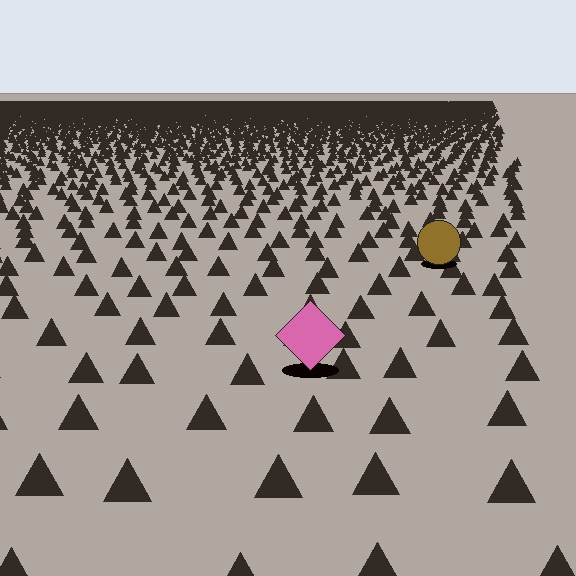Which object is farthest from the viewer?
The brown circle is farthest from the viewer. It appears smaller and the ground texture around it is denser.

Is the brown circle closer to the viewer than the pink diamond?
No. The pink diamond is closer — you can tell from the texture gradient: the ground texture is coarser near it.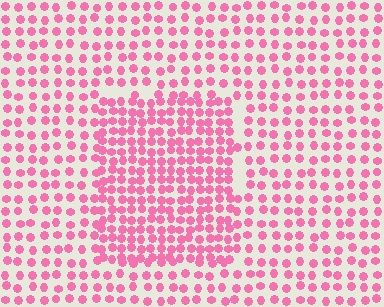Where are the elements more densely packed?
The elements are more densely packed inside the rectangle boundary.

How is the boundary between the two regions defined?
The boundary is defined by a change in element density (approximately 1.7x ratio). All elements are the same color, size, and shape.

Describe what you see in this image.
The image contains small pink elements arranged at two different densities. A rectangle-shaped region is visible where the elements are more densely packed than the surrounding area.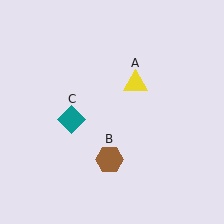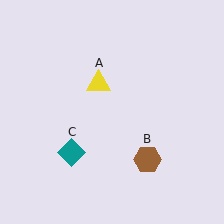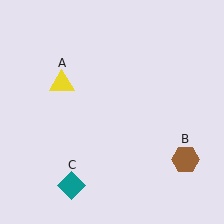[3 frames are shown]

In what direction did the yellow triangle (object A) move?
The yellow triangle (object A) moved left.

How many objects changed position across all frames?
3 objects changed position: yellow triangle (object A), brown hexagon (object B), teal diamond (object C).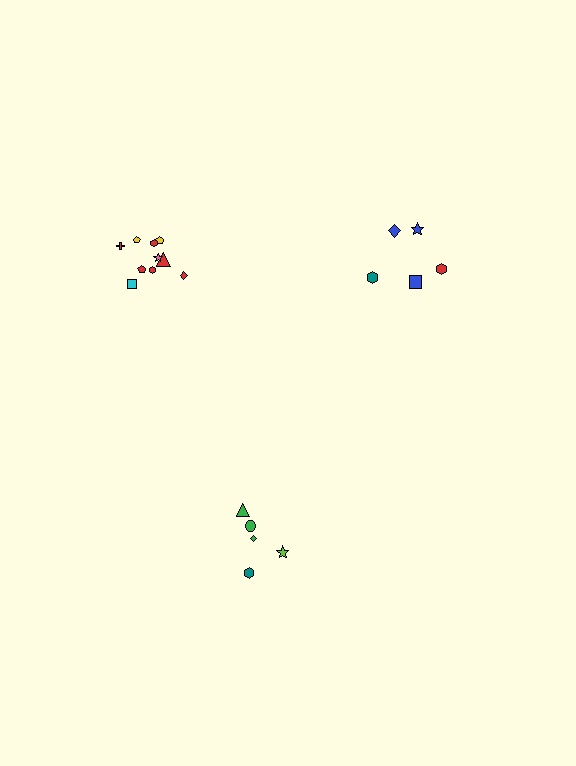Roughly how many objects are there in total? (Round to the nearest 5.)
Roughly 20 objects in total.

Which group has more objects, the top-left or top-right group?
The top-left group.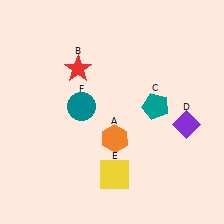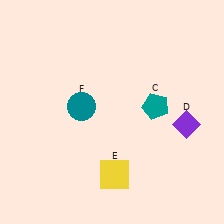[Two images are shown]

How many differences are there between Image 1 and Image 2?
There are 2 differences between the two images.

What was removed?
The orange hexagon (A), the red star (B) were removed in Image 2.